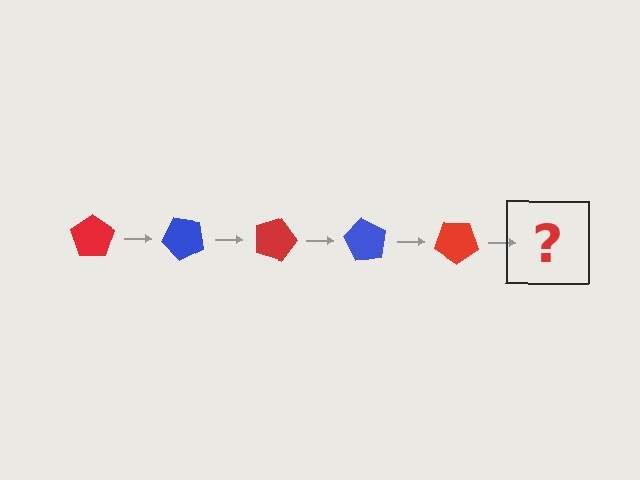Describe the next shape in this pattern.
It should be a blue pentagon, rotated 225 degrees from the start.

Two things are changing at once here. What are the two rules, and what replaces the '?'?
The two rules are that it rotates 45 degrees each step and the color cycles through red and blue. The '?' should be a blue pentagon, rotated 225 degrees from the start.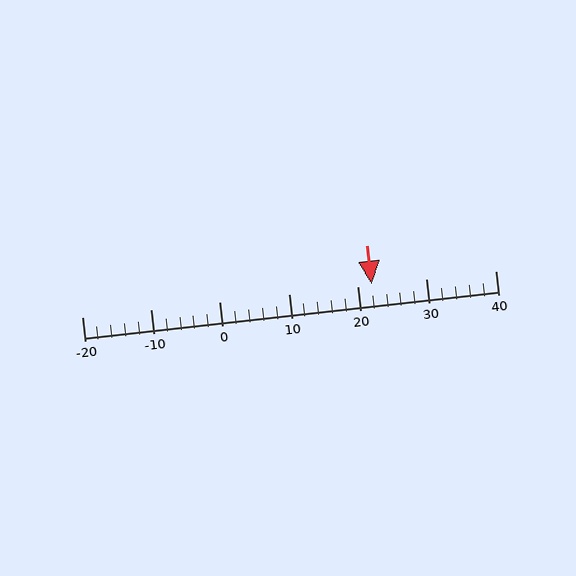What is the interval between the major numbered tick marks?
The major tick marks are spaced 10 units apart.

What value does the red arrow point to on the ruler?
The red arrow points to approximately 22.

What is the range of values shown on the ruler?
The ruler shows values from -20 to 40.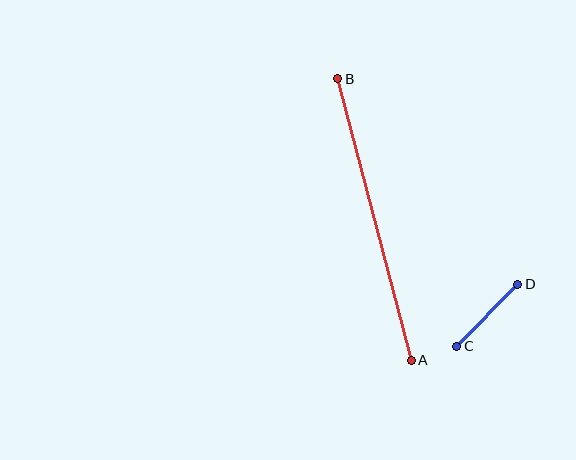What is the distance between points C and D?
The distance is approximately 87 pixels.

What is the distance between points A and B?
The distance is approximately 291 pixels.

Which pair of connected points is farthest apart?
Points A and B are farthest apart.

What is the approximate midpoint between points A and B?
The midpoint is at approximately (375, 220) pixels.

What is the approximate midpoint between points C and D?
The midpoint is at approximately (487, 315) pixels.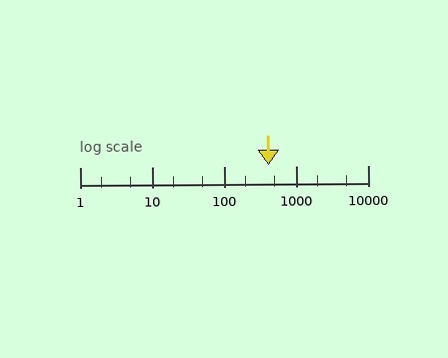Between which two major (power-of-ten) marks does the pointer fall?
The pointer is between 100 and 1000.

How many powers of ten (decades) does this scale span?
The scale spans 4 decades, from 1 to 10000.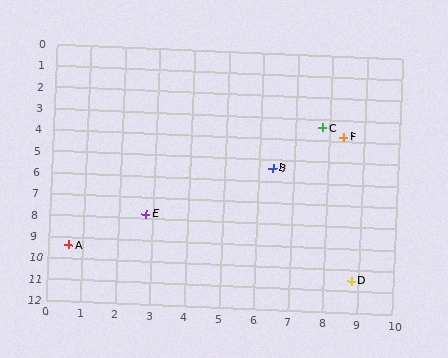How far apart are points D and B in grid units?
Points D and B are about 5.6 grid units apart.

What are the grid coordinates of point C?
Point C is at approximately (7.8, 3.4).